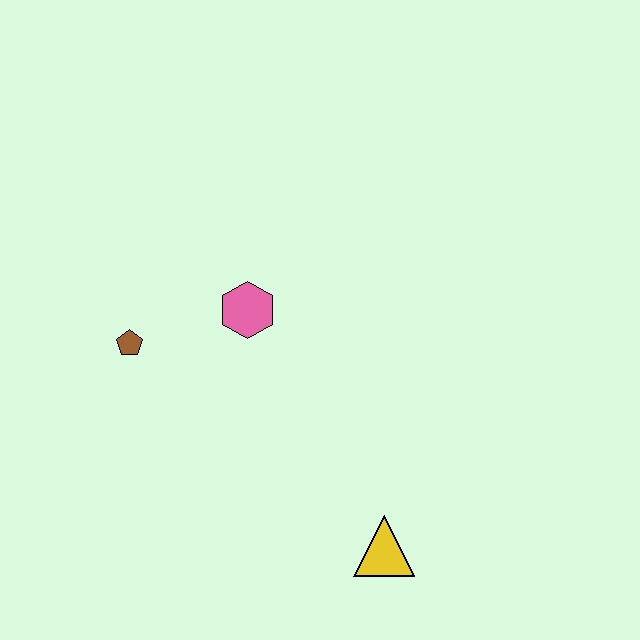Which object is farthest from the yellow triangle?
The brown pentagon is farthest from the yellow triangle.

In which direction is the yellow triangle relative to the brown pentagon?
The yellow triangle is to the right of the brown pentagon.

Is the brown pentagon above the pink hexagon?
No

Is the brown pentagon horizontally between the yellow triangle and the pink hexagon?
No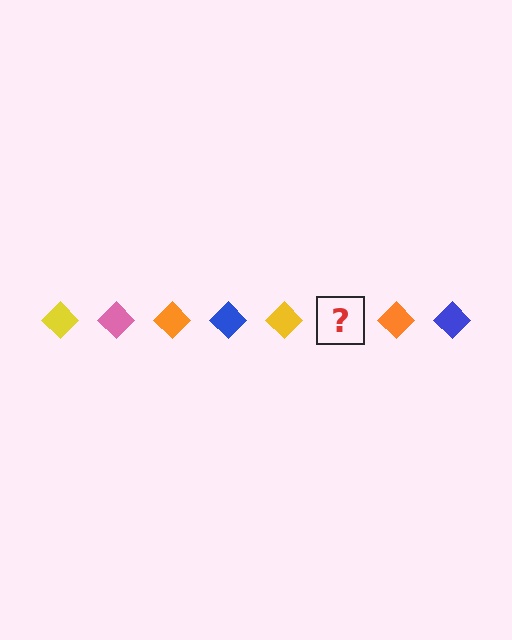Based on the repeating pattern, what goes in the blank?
The blank should be a pink diamond.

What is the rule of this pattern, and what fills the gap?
The rule is that the pattern cycles through yellow, pink, orange, blue diamonds. The gap should be filled with a pink diamond.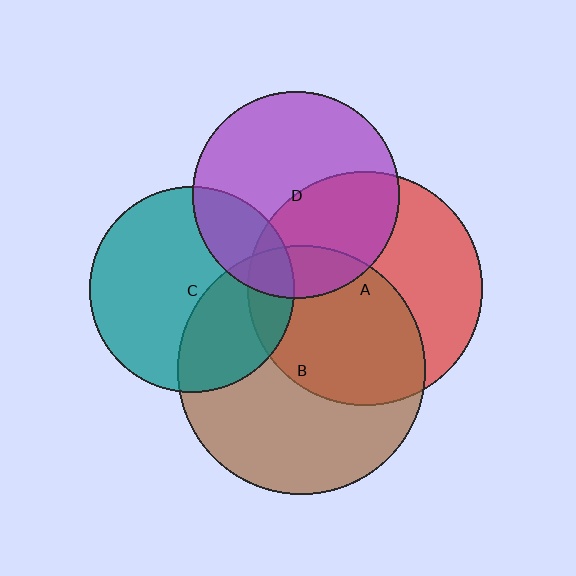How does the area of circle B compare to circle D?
Approximately 1.4 times.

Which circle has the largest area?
Circle B (brown).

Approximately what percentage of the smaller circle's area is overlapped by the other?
Approximately 20%.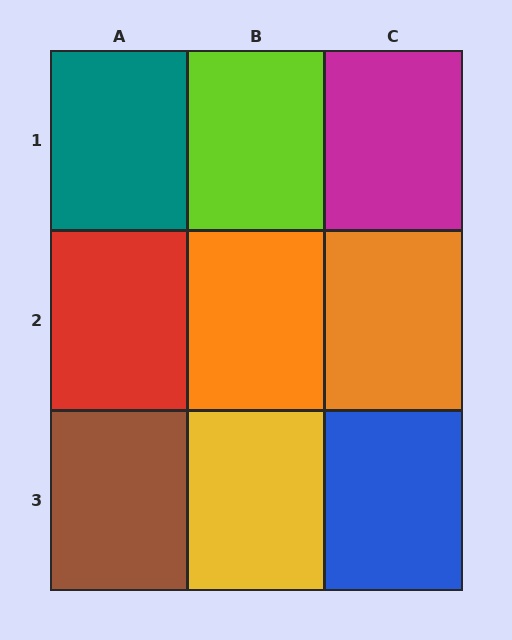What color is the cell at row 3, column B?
Yellow.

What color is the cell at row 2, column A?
Red.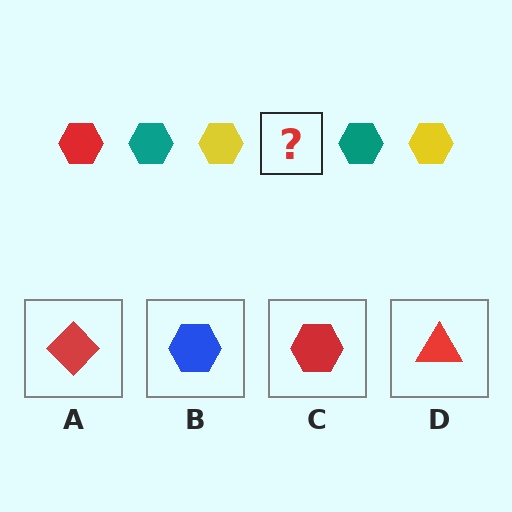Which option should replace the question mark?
Option C.